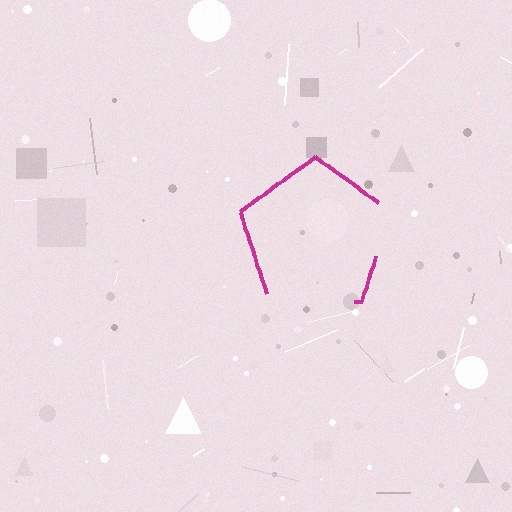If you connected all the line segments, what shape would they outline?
They would outline a pentagon.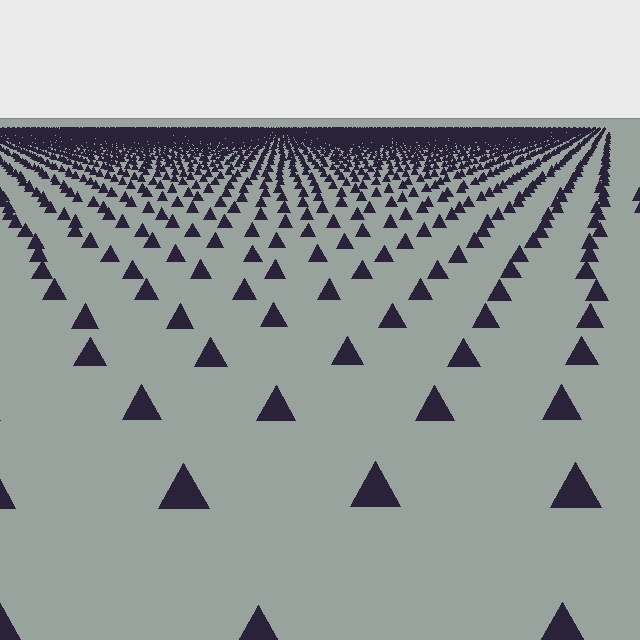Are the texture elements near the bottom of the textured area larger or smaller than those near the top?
Larger. Near the bottom, elements are closer to the viewer and appear at a bigger on-screen size.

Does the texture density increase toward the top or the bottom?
Density increases toward the top.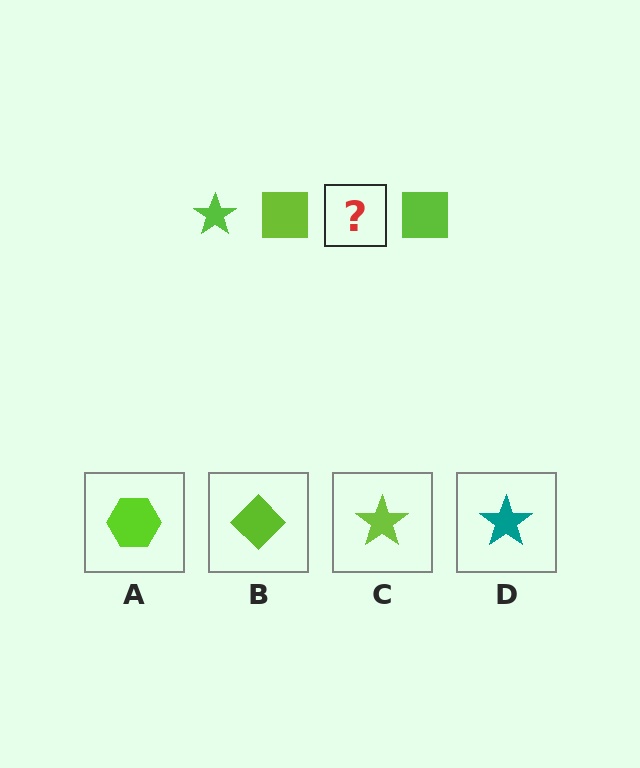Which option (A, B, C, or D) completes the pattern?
C.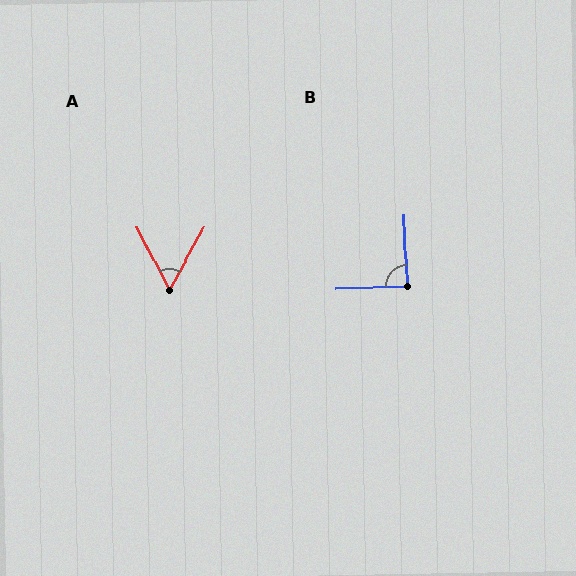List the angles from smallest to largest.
A (55°), B (89°).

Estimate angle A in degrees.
Approximately 55 degrees.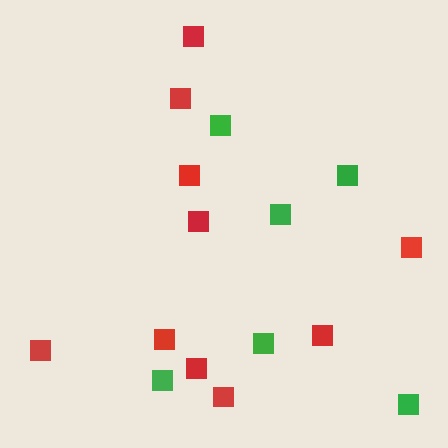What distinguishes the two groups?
There are 2 groups: one group of green squares (6) and one group of red squares (10).